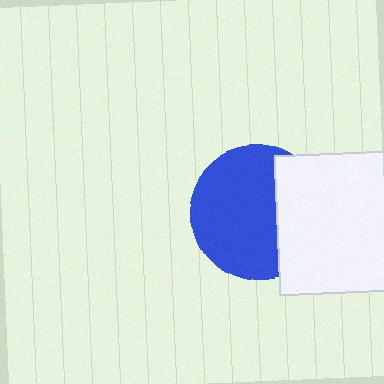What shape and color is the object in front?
The object in front is a white square.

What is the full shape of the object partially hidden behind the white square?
The partially hidden object is a blue circle.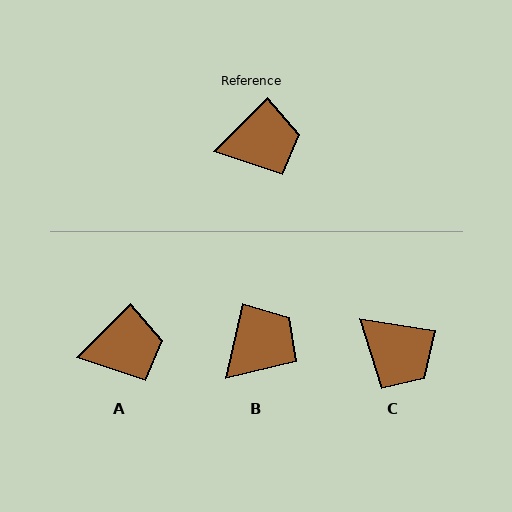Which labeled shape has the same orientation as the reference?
A.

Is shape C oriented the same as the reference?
No, it is off by about 54 degrees.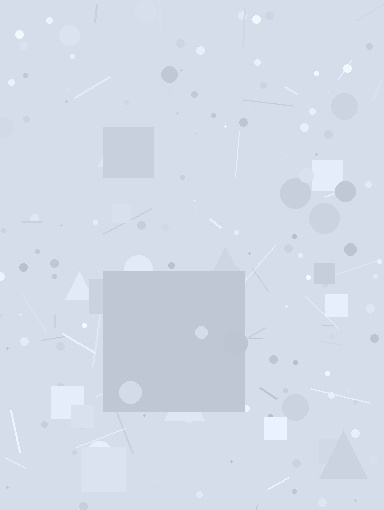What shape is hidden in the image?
A square is hidden in the image.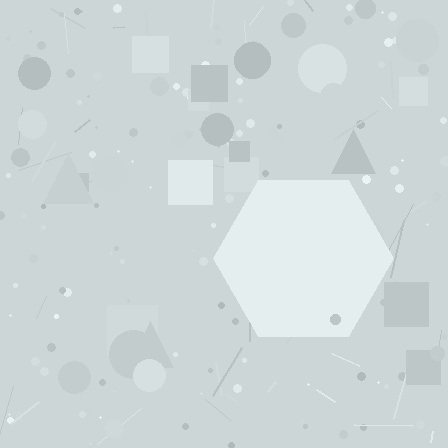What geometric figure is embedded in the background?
A hexagon is embedded in the background.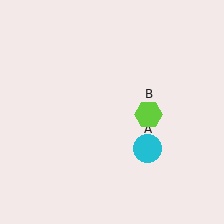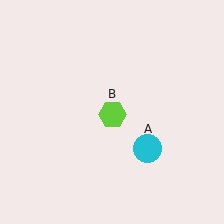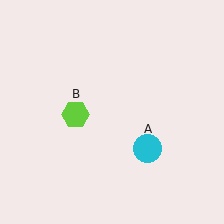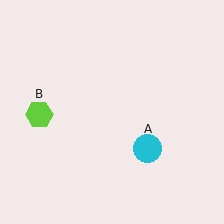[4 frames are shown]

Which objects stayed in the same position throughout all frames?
Cyan circle (object A) remained stationary.